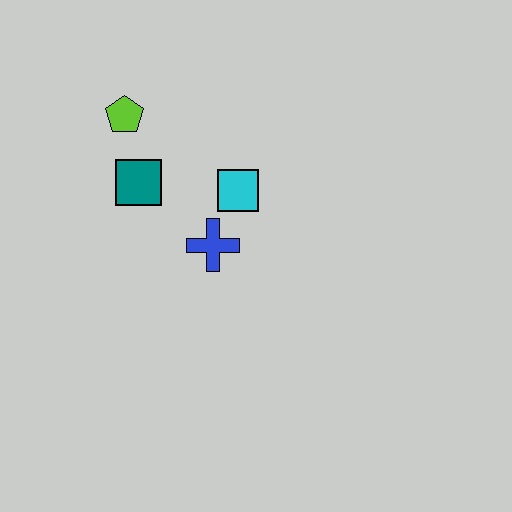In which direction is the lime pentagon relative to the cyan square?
The lime pentagon is to the left of the cyan square.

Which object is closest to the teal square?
The lime pentagon is closest to the teal square.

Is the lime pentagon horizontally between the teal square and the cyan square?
No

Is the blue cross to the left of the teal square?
No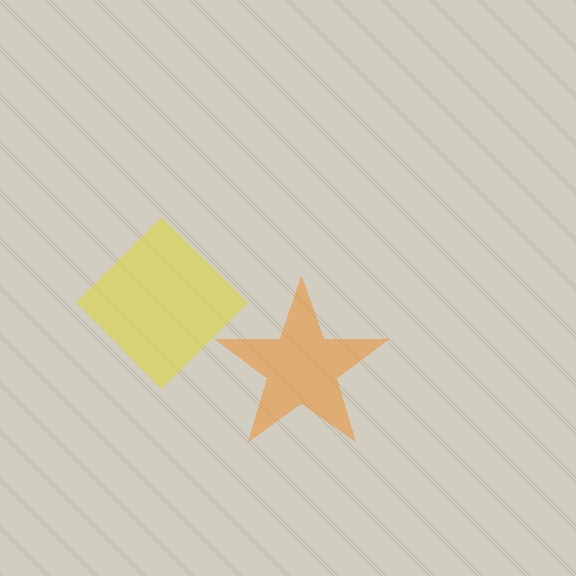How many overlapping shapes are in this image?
There are 2 overlapping shapes in the image.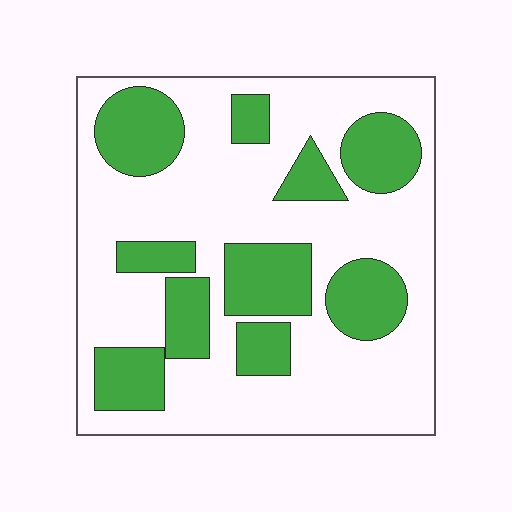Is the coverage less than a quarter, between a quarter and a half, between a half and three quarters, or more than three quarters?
Between a quarter and a half.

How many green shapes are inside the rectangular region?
10.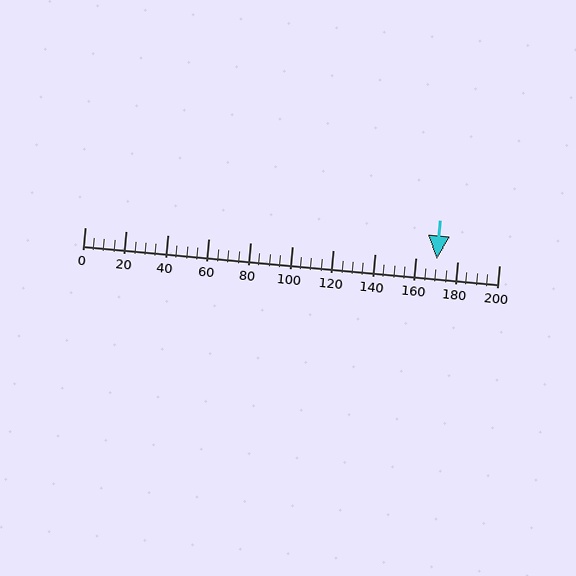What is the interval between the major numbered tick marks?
The major tick marks are spaced 20 units apart.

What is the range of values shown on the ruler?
The ruler shows values from 0 to 200.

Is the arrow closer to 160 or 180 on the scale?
The arrow is closer to 180.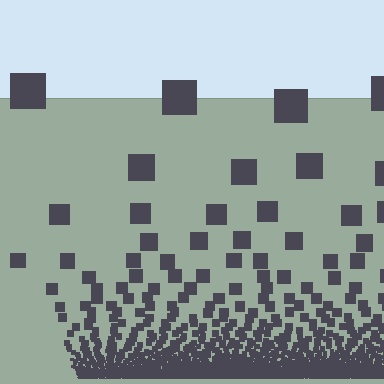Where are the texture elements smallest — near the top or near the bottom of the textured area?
Near the bottom.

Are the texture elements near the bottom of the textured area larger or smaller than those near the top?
Smaller. The gradient is inverted — elements near the bottom are smaller and denser.